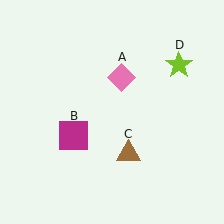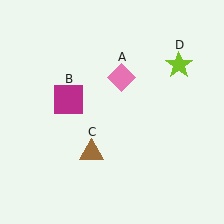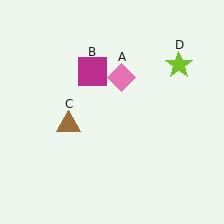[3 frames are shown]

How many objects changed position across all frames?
2 objects changed position: magenta square (object B), brown triangle (object C).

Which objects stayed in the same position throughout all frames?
Pink diamond (object A) and lime star (object D) remained stationary.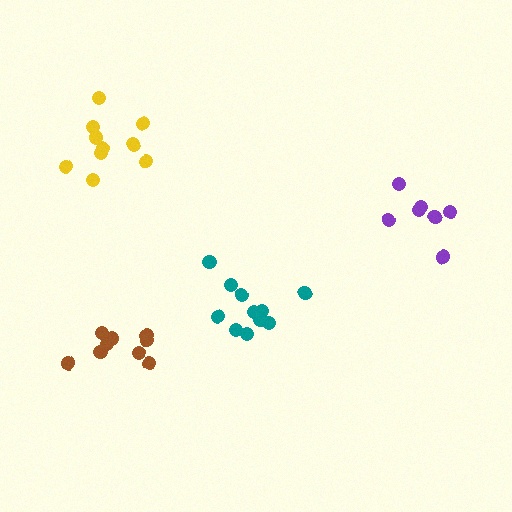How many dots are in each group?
Group 1: 11 dots, Group 2: 7 dots, Group 3: 10 dots, Group 4: 9 dots (37 total).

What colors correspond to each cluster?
The clusters are colored: teal, purple, yellow, brown.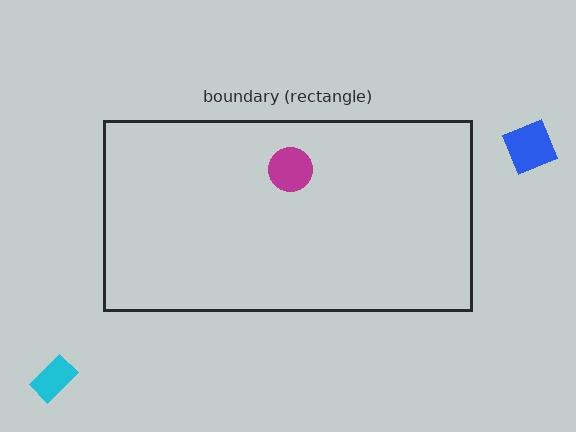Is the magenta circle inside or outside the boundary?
Inside.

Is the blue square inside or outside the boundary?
Outside.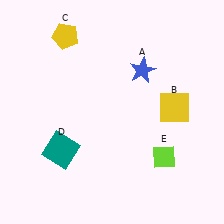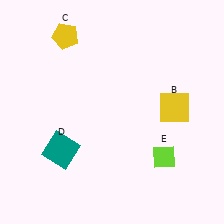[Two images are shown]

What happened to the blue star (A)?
The blue star (A) was removed in Image 2. It was in the top-right area of Image 1.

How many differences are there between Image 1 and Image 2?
There is 1 difference between the two images.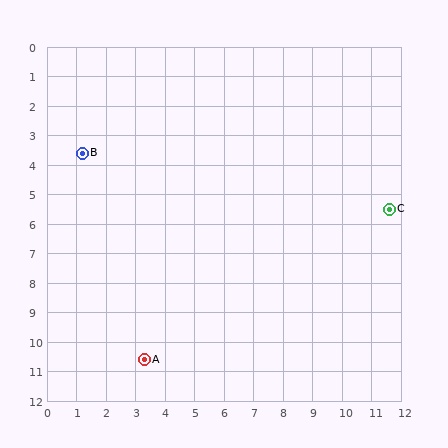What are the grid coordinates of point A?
Point A is at approximately (3.3, 10.6).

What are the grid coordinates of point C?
Point C is at approximately (11.6, 5.5).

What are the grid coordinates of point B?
Point B is at approximately (1.2, 3.6).